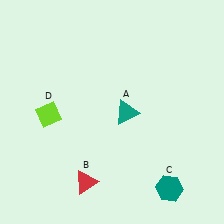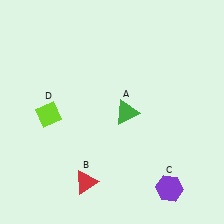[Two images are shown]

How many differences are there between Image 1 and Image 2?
There are 2 differences between the two images.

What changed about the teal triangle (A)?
In Image 1, A is teal. In Image 2, it changed to green.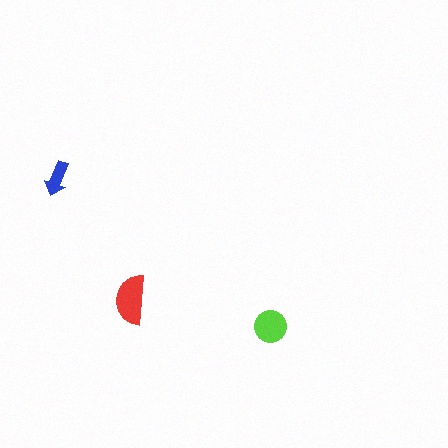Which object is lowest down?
The lime circle is bottommost.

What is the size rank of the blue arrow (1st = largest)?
3rd.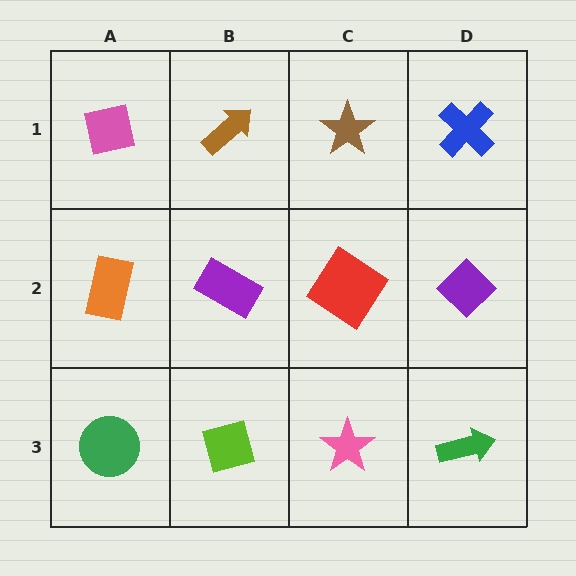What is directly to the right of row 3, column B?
A pink star.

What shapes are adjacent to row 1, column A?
An orange rectangle (row 2, column A), a brown arrow (row 1, column B).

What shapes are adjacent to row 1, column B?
A purple rectangle (row 2, column B), a pink square (row 1, column A), a brown star (row 1, column C).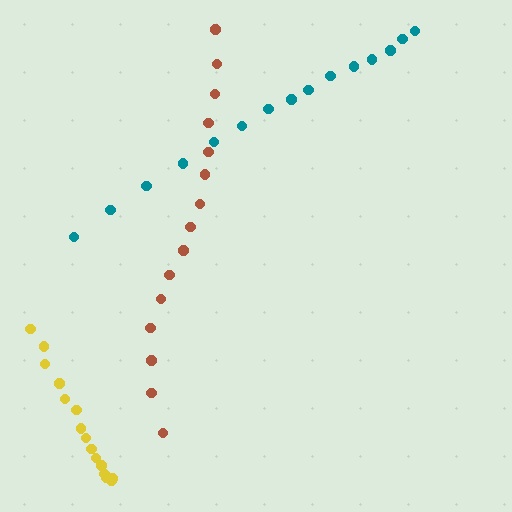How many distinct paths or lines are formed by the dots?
There are 3 distinct paths.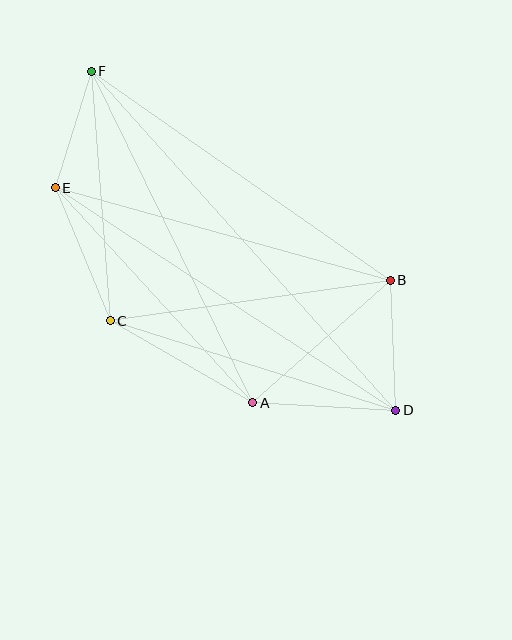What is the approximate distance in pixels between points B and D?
The distance between B and D is approximately 130 pixels.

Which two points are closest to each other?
Points E and F are closest to each other.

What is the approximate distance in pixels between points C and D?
The distance between C and D is approximately 299 pixels.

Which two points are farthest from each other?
Points D and F are farthest from each other.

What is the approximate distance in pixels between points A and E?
The distance between A and E is approximately 292 pixels.